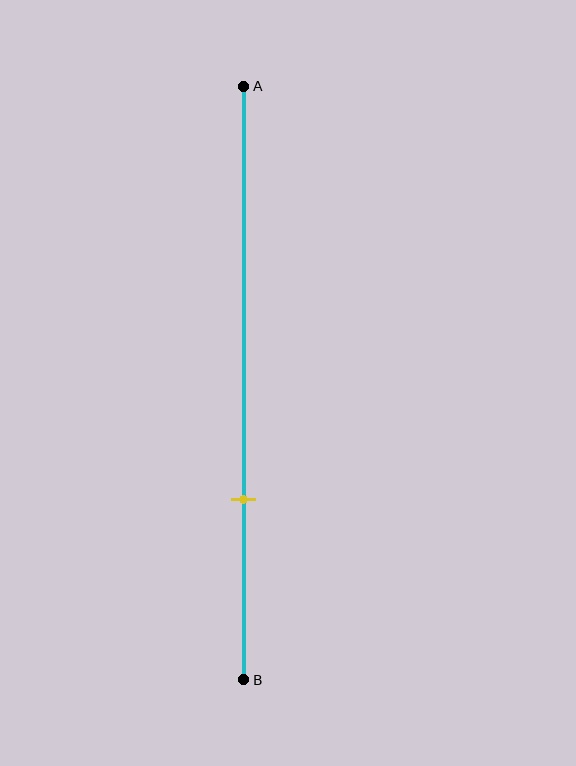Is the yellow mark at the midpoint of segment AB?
No, the mark is at about 70% from A, not at the 50% midpoint.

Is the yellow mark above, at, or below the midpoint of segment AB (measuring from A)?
The yellow mark is below the midpoint of segment AB.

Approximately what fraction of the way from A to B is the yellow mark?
The yellow mark is approximately 70% of the way from A to B.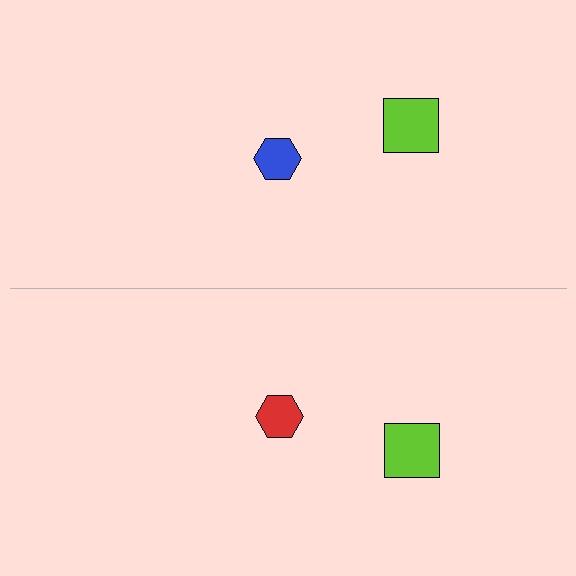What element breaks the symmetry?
The red hexagon on the bottom side breaks the symmetry — its mirror counterpart is blue.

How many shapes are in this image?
There are 4 shapes in this image.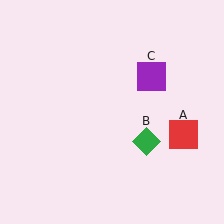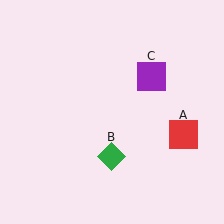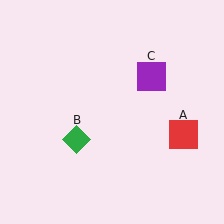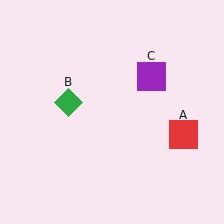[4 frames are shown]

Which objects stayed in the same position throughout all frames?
Red square (object A) and purple square (object C) remained stationary.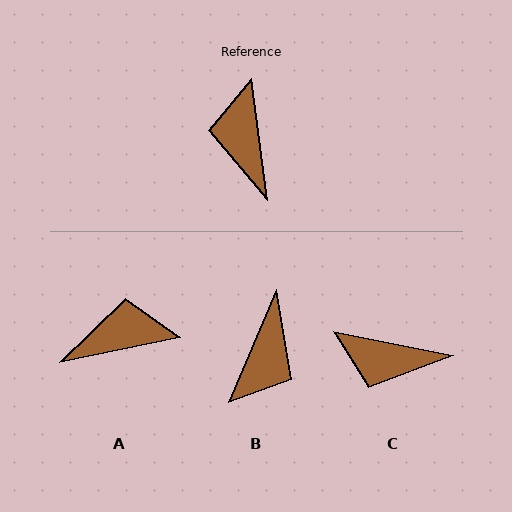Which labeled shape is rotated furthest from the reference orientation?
B, about 149 degrees away.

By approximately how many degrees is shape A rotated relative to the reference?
Approximately 86 degrees clockwise.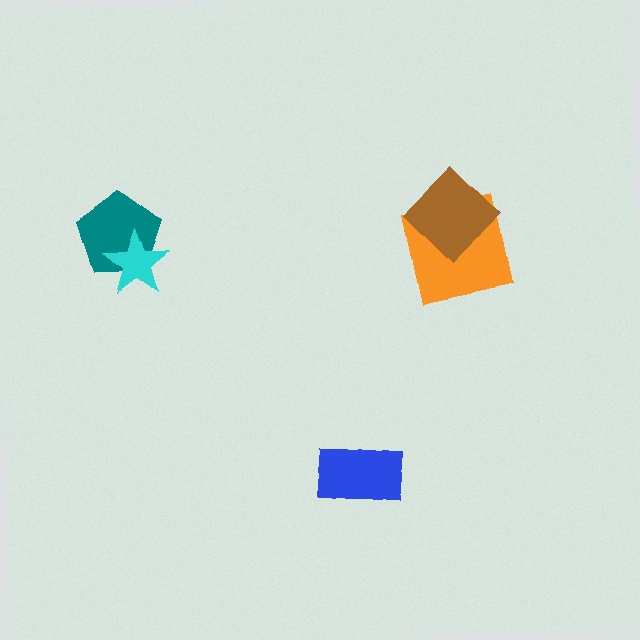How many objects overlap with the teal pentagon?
1 object overlaps with the teal pentagon.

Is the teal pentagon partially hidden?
Yes, it is partially covered by another shape.